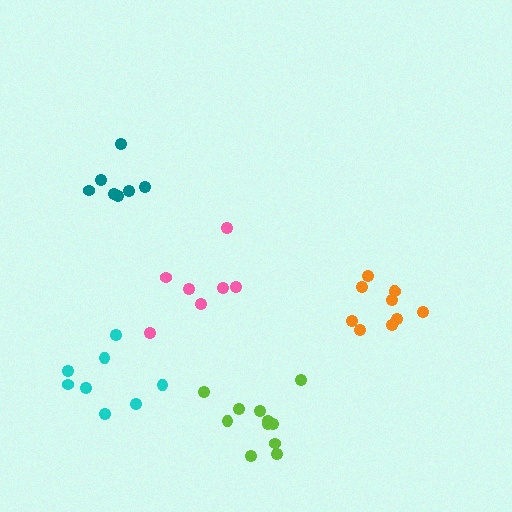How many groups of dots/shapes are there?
There are 5 groups.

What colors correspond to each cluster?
The clusters are colored: pink, lime, orange, cyan, teal.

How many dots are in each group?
Group 1: 7 dots, Group 2: 11 dots, Group 3: 10 dots, Group 4: 8 dots, Group 5: 7 dots (43 total).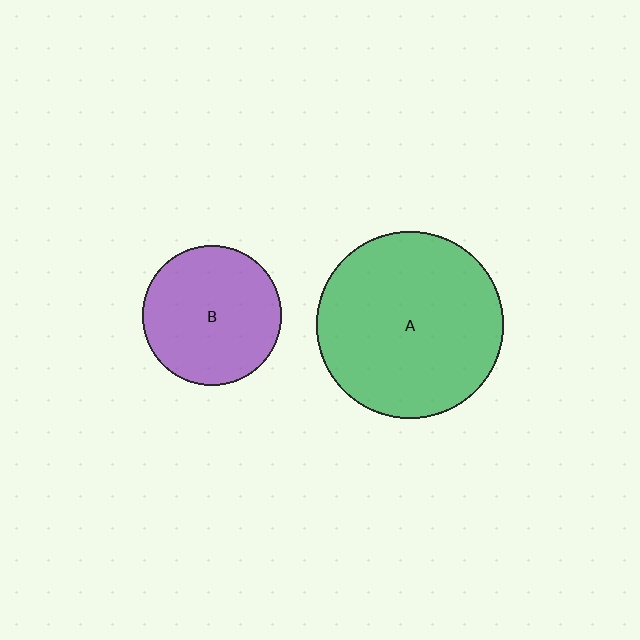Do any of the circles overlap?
No, none of the circles overlap.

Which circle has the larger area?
Circle A (green).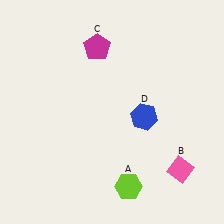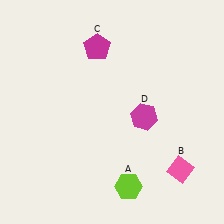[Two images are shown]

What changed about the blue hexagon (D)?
In Image 1, D is blue. In Image 2, it changed to magenta.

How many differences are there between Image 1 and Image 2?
There is 1 difference between the two images.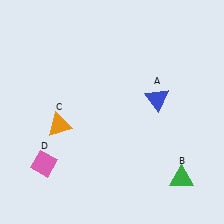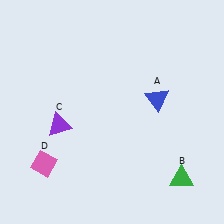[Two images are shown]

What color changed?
The triangle (C) changed from orange in Image 1 to purple in Image 2.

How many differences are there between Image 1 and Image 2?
There is 1 difference between the two images.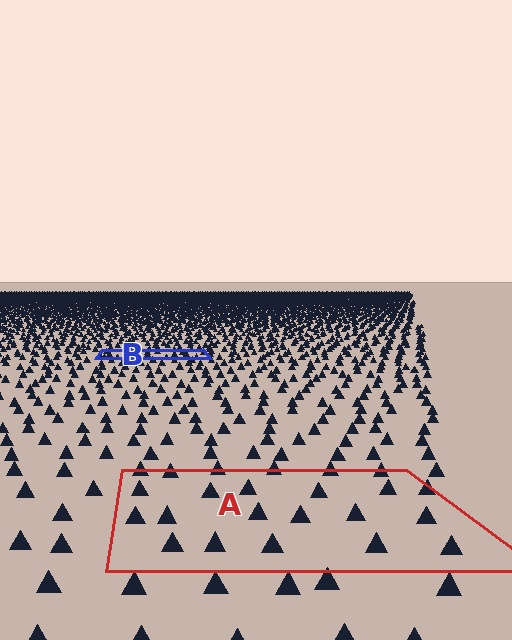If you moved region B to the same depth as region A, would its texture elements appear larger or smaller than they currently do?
They would appear larger. At a closer depth, the same texture elements are projected at a bigger on-screen size.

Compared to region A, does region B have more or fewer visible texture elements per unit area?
Region B has more texture elements per unit area — they are packed more densely because it is farther away.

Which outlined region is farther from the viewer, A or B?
Region B is farther from the viewer — the texture elements inside it appear smaller and more densely packed.